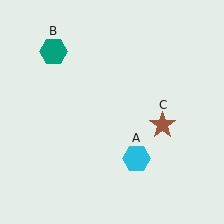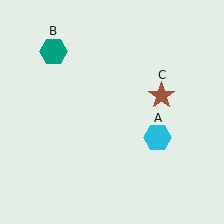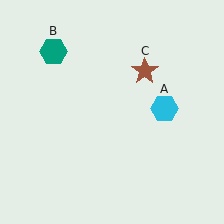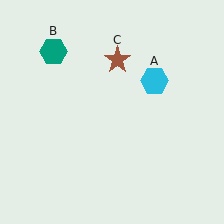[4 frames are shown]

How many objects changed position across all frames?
2 objects changed position: cyan hexagon (object A), brown star (object C).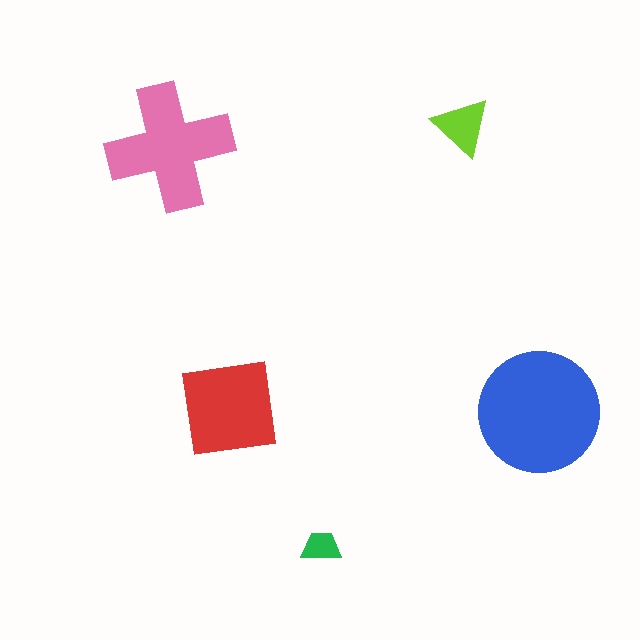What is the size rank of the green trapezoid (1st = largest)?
5th.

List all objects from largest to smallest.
The blue circle, the pink cross, the red square, the lime triangle, the green trapezoid.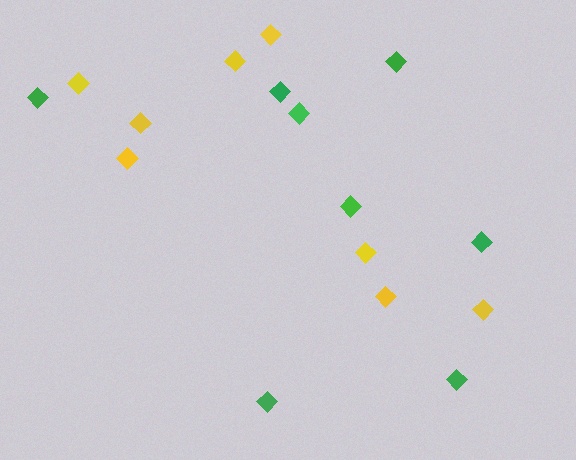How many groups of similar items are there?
There are 2 groups: one group of green diamonds (8) and one group of yellow diamonds (8).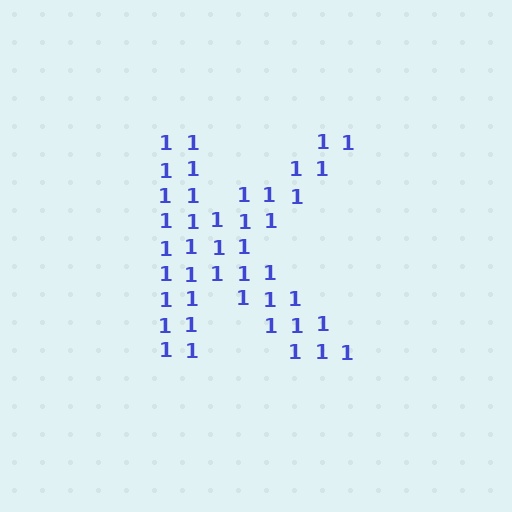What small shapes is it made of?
It is made of small digit 1's.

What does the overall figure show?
The overall figure shows the letter K.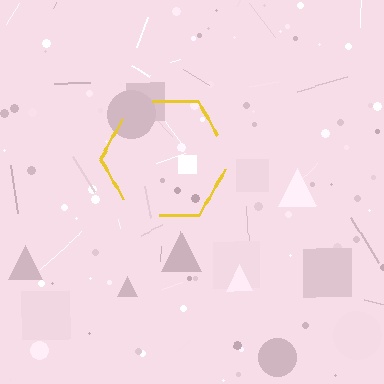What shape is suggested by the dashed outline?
The dashed outline suggests a hexagon.